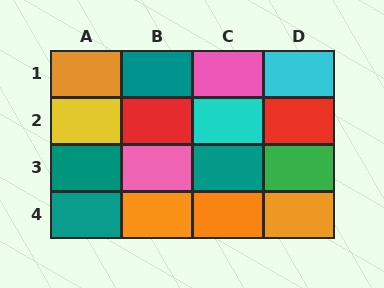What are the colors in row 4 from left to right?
Teal, orange, orange, orange.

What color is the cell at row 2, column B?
Red.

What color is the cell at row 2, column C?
Cyan.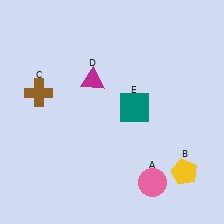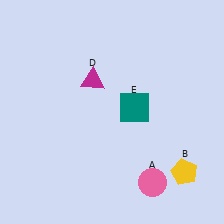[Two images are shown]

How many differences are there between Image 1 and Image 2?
There is 1 difference between the two images.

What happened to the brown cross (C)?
The brown cross (C) was removed in Image 2. It was in the top-left area of Image 1.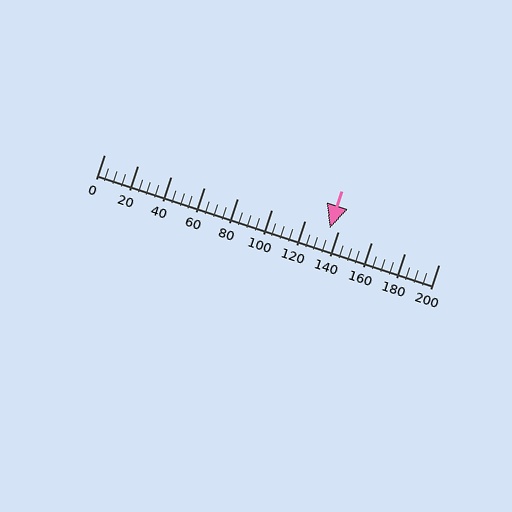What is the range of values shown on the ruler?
The ruler shows values from 0 to 200.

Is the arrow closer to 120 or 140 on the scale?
The arrow is closer to 140.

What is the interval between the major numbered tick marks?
The major tick marks are spaced 20 units apart.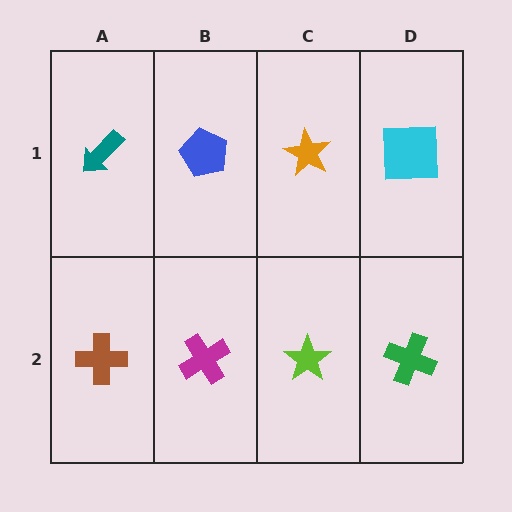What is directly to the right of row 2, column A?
A magenta cross.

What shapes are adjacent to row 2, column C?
An orange star (row 1, column C), a magenta cross (row 2, column B), a green cross (row 2, column D).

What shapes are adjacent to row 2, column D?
A cyan square (row 1, column D), a lime star (row 2, column C).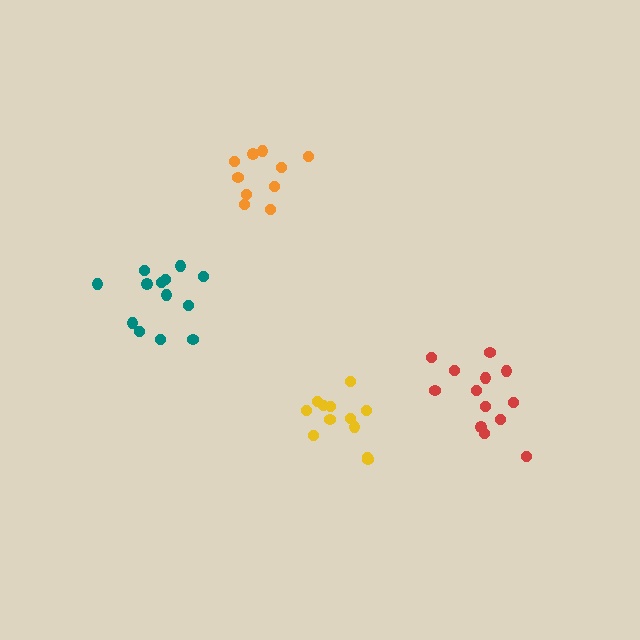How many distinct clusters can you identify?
There are 4 distinct clusters.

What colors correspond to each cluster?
The clusters are colored: yellow, teal, orange, red.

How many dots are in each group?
Group 1: 12 dots, Group 2: 13 dots, Group 3: 10 dots, Group 4: 13 dots (48 total).